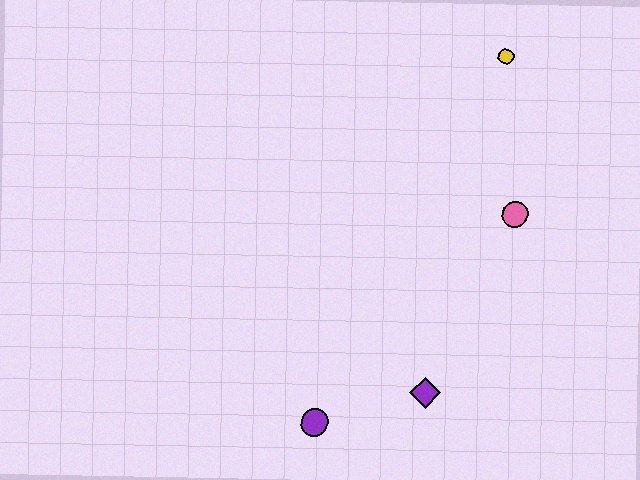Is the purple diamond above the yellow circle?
No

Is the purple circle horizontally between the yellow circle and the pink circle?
No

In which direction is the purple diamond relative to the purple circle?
The purple diamond is to the right of the purple circle.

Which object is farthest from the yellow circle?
The purple circle is farthest from the yellow circle.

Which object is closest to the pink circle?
The yellow circle is closest to the pink circle.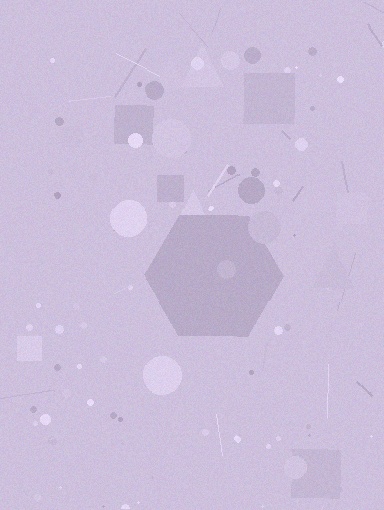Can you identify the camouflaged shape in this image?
The camouflaged shape is a hexagon.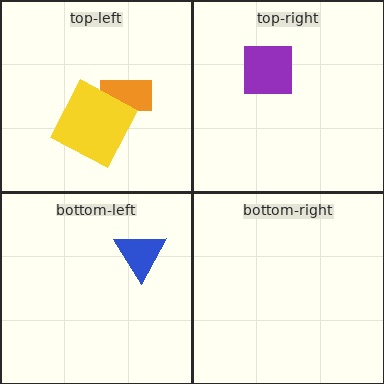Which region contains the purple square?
The top-right region.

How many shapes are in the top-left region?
2.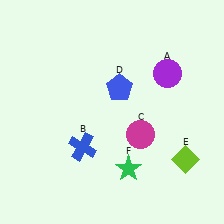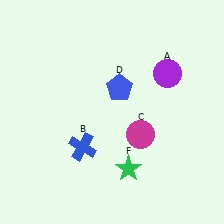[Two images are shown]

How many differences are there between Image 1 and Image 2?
There is 1 difference between the two images.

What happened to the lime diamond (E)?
The lime diamond (E) was removed in Image 2. It was in the bottom-right area of Image 1.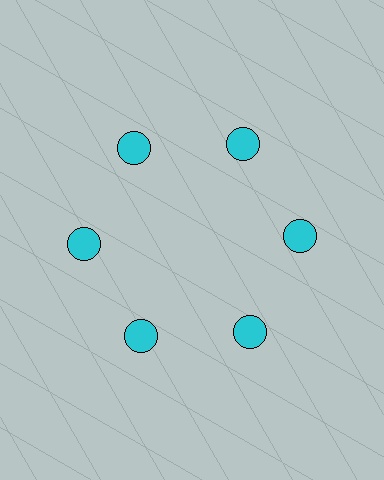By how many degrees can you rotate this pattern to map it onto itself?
The pattern maps onto itself every 60 degrees of rotation.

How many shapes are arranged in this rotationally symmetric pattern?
There are 6 shapes, arranged in 6 groups of 1.